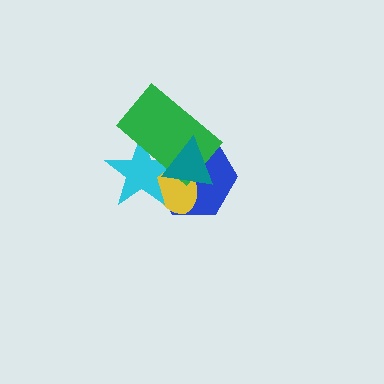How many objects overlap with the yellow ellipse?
4 objects overlap with the yellow ellipse.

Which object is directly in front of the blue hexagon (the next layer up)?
The yellow ellipse is directly in front of the blue hexagon.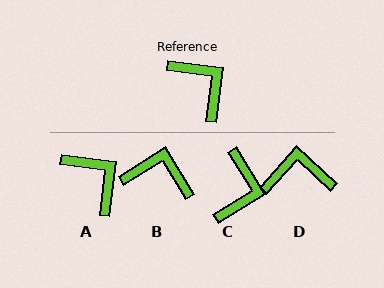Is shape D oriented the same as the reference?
No, it is off by about 54 degrees.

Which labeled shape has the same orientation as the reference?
A.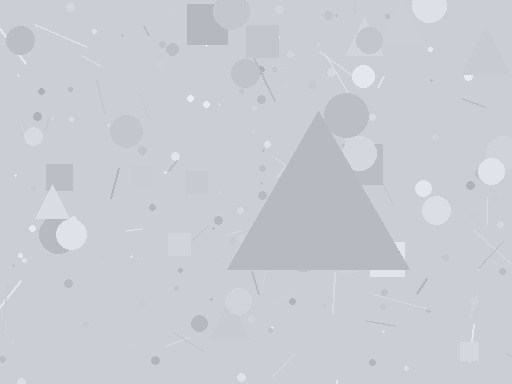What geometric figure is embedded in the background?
A triangle is embedded in the background.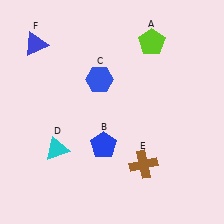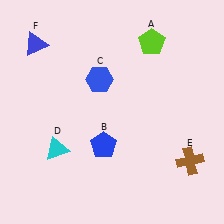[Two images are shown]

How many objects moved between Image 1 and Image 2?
1 object moved between the two images.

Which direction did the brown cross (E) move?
The brown cross (E) moved right.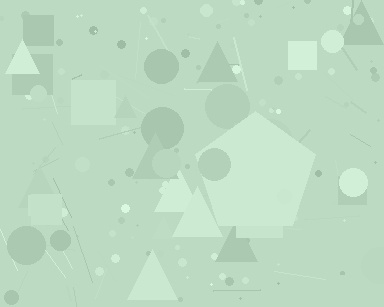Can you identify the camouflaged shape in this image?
The camouflaged shape is a pentagon.